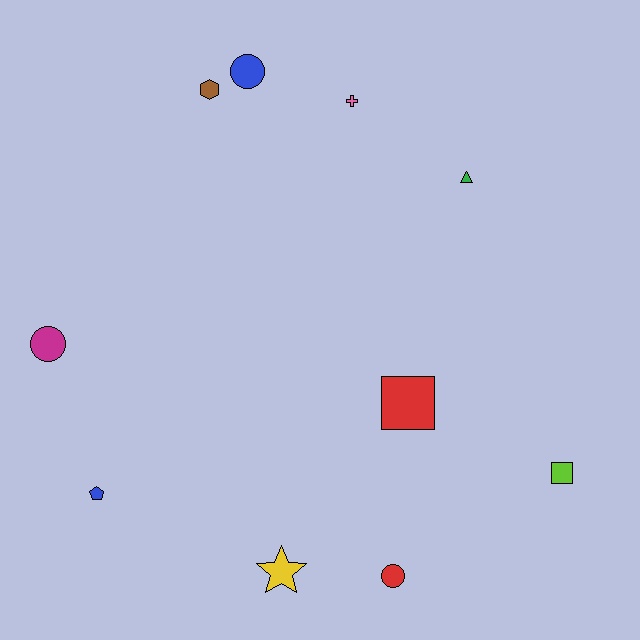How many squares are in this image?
There are 2 squares.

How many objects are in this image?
There are 10 objects.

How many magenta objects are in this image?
There is 1 magenta object.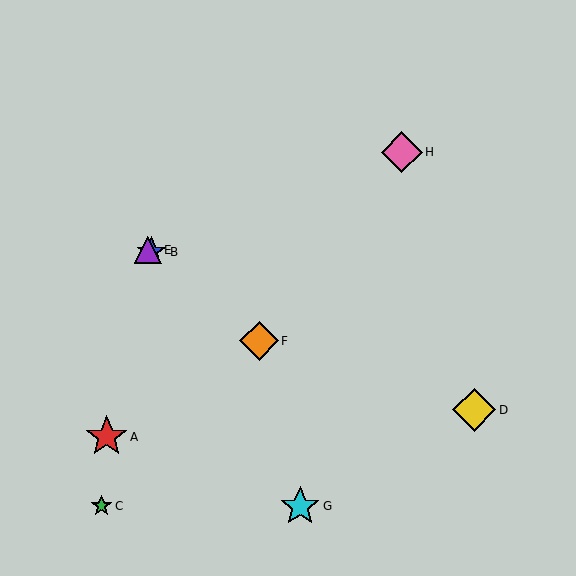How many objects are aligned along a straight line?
3 objects (B, D, E) are aligned along a straight line.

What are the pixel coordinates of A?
Object A is at (107, 437).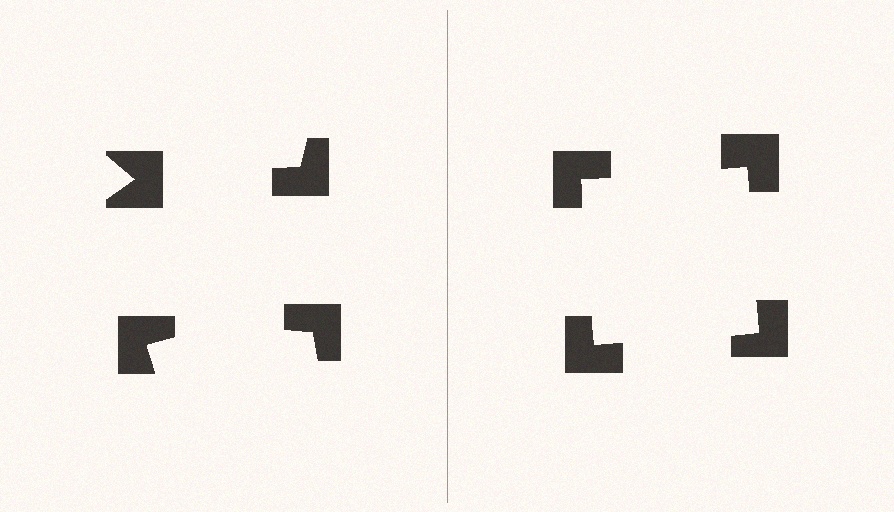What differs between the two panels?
The notched squares are positioned identically on both sides; only the wedge orientations differ. On the right they align to a square; on the left they are misaligned.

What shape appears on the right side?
An illusory square.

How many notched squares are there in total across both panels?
8 — 4 on each side.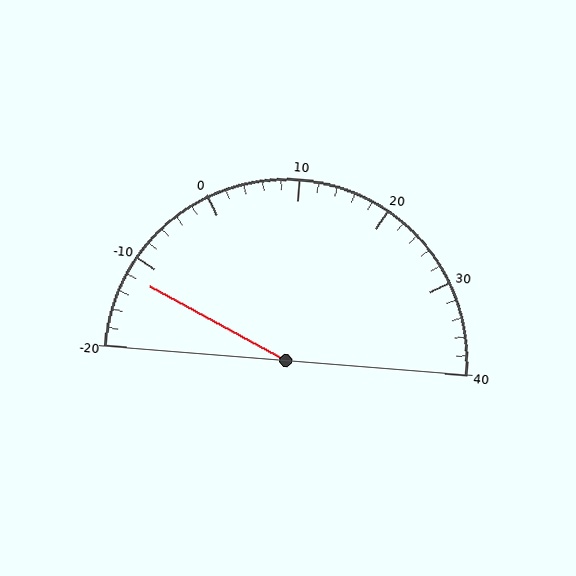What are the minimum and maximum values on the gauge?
The gauge ranges from -20 to 40.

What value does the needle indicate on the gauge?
The needle indicates approximately -12.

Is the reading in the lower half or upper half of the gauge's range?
The reading is in the lower half of the range (-20 to 40).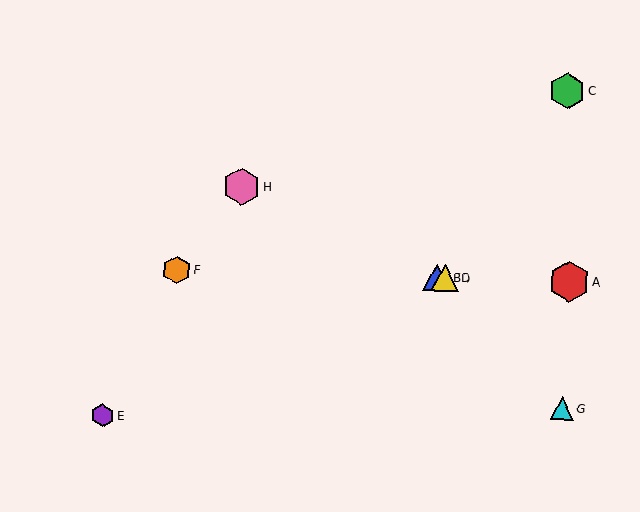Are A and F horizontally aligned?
Yes, both are at y≈282.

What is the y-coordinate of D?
Object D is at y≈278.